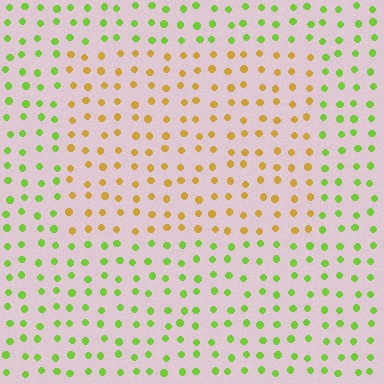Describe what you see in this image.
The image is filled with small lime elements in a uniform arrangement. A rectangle-shaped region is visible where the elements are tinted to a slightly different hue, forming a subtle color boundary.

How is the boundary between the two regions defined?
The boundary is defined purely by a slight shift in hue (about 54 degrees). Spacing, size, and orientation are identical on both sides.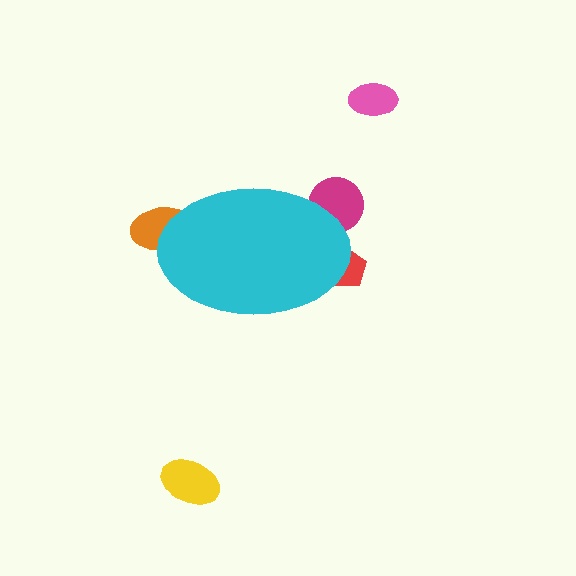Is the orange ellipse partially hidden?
Yes, the orange ellipse is partially hidden behind the cyan ellipse.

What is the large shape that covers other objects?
A cyan ellipse.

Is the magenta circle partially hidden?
Yes, the magenta circle is partially hidden behind the cyan ellipse.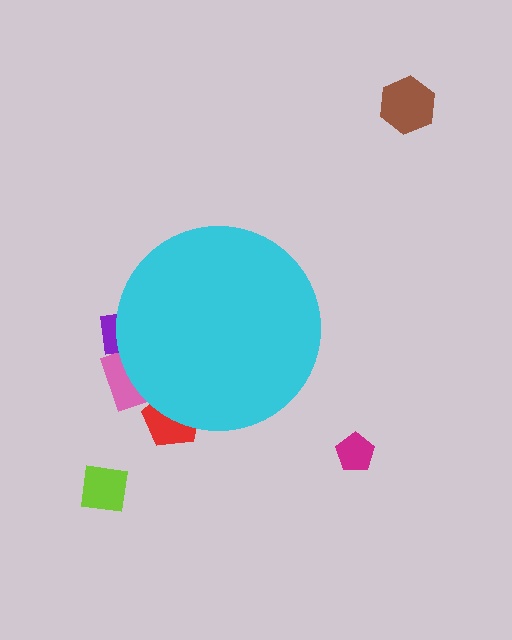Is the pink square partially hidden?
Yes, the pink square is partially hidden behind the cyan circle.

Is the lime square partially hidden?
No, the lime square is fully visible.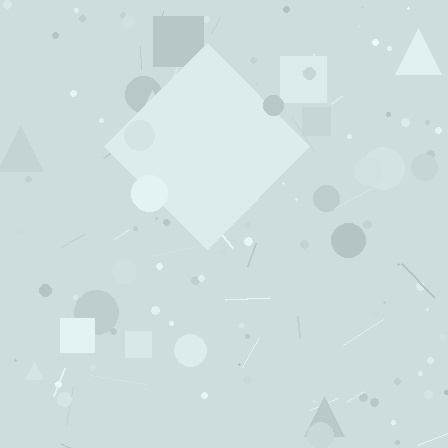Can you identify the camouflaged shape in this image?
The camouflaged shape is a diamond.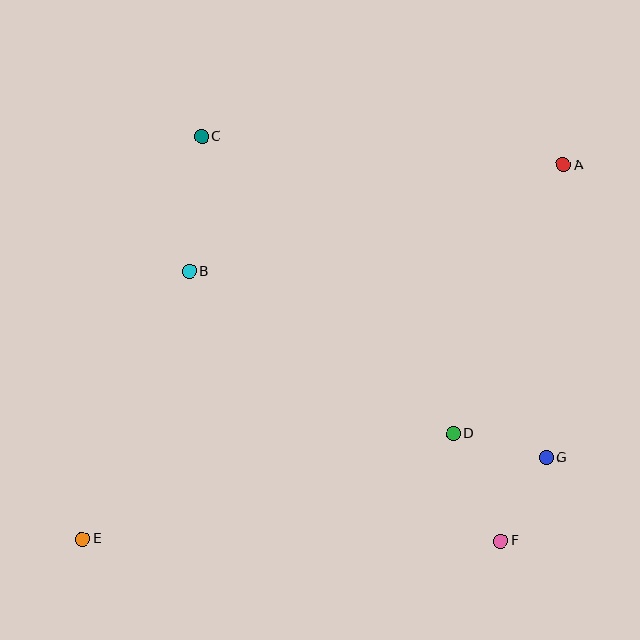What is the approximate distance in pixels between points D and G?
The distance between D and G is approximately 96 pixels.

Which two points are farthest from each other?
Points A and E are farthest from each other.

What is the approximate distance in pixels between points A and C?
The distance between A and C is approximately 363 pixels.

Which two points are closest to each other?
Points F and G are closest to each other.